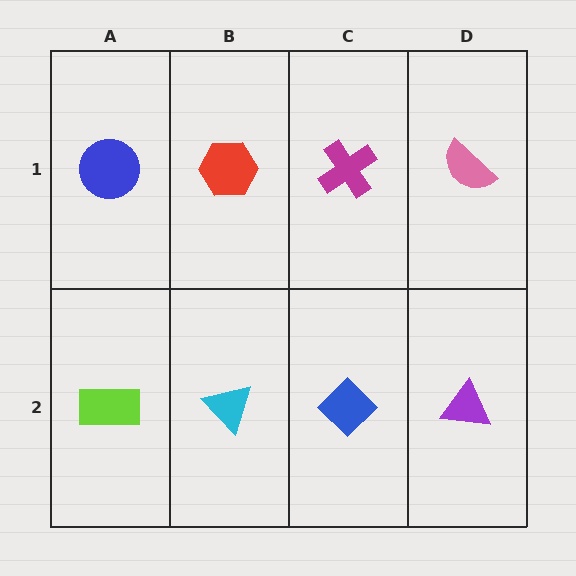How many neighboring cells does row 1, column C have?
3.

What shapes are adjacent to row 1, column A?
A lime rectangle (row 2, column A), a red hexagon (row 1, column B).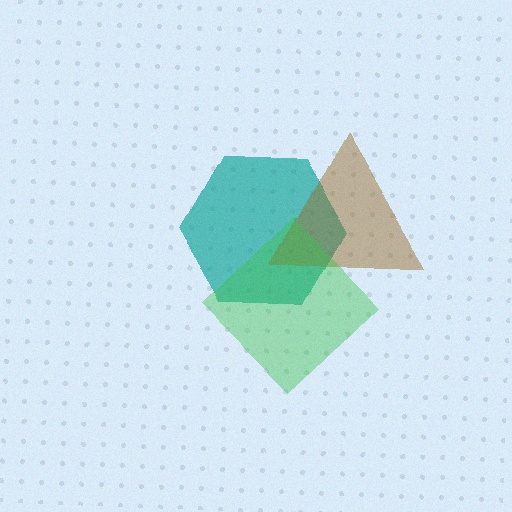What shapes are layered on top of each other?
The layered shapes are: a teal hexagon, a brown triangle, a green diamond.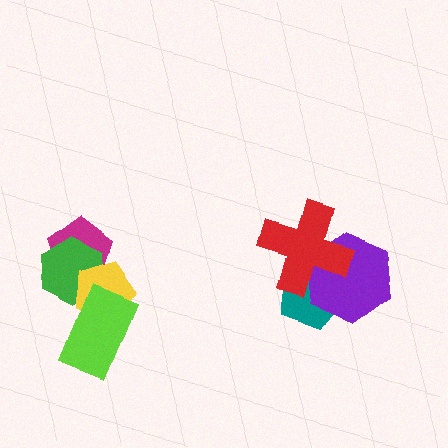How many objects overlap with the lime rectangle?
2 objects overlap with the lime rectangle.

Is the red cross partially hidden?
No, no other shape covers it.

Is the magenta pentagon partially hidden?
Yes, it is partially covered by another shape.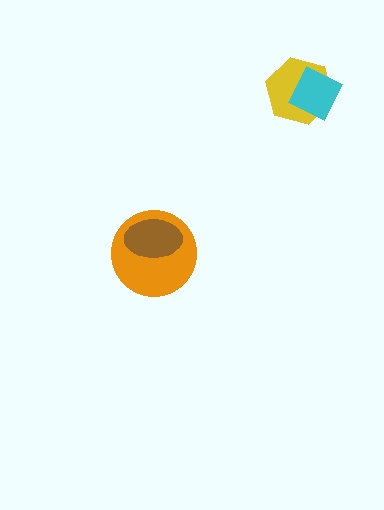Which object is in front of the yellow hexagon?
The cyan diamond is in front of the yellow hexagon.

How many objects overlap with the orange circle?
1 object overlaps with the orange circle.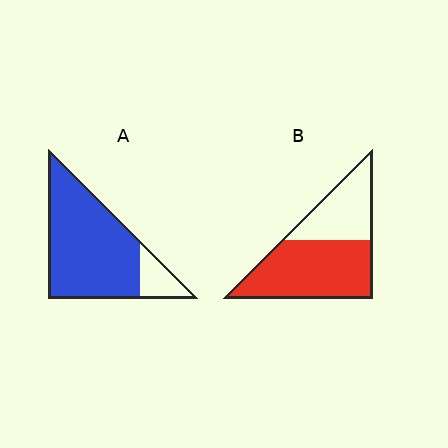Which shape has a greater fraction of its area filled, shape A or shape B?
Shape A.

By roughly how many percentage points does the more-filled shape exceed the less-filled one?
By roughly 20 percentage points (A over B).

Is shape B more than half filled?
Yes.